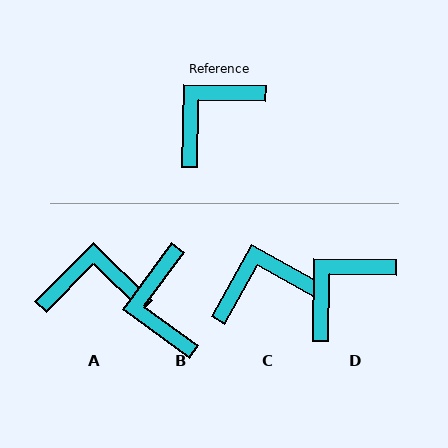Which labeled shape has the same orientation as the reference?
D.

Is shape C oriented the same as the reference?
No, it is off by about 28 degrees.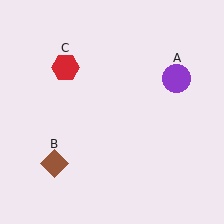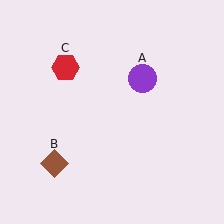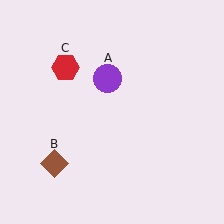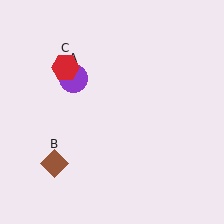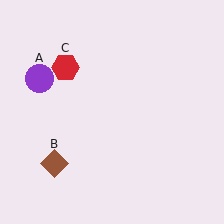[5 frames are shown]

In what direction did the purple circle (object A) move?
The purple circle (object A) moved left.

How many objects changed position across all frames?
1 object changed position: purple circle (object A).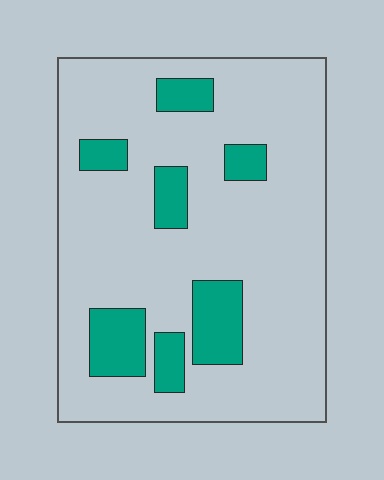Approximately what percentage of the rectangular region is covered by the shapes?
Approximately 20%.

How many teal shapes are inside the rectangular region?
7.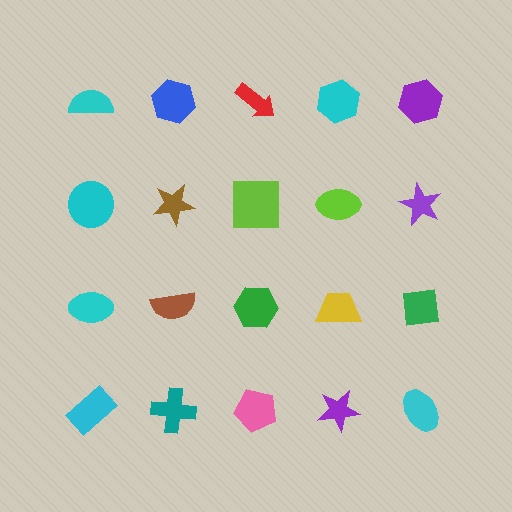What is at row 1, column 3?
A red arrow.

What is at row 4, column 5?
A cyan ellipse.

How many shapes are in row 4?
5 shapes.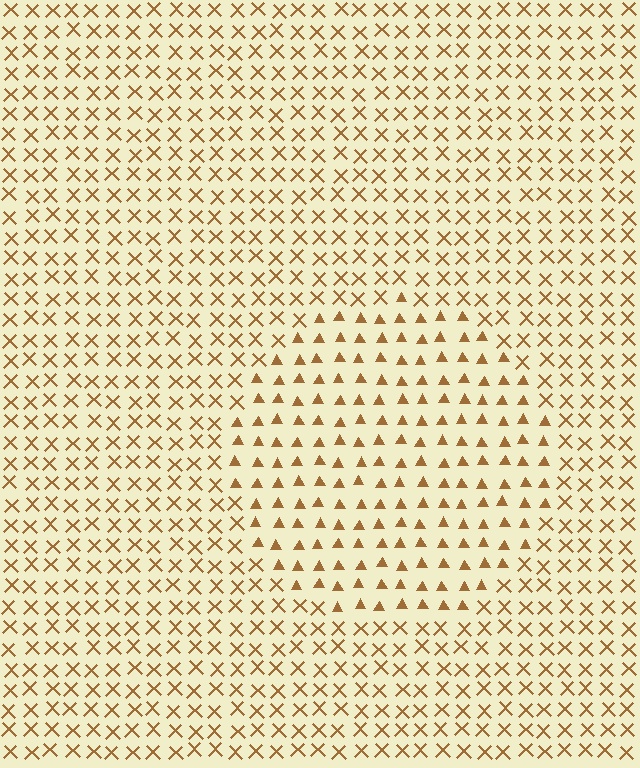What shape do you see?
I see a circle.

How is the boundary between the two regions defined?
The boundary is defined by a change in element shape: triangles inside vs. X marks outside. All elements share the same color and spacing.